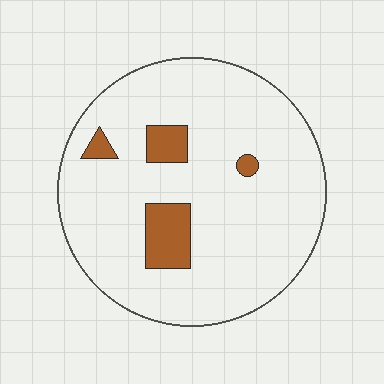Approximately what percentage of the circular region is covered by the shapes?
Approximately 10%.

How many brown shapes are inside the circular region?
4.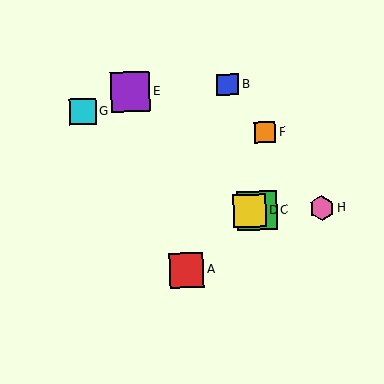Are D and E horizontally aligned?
No, D is at y≈211 and E is at y≈92.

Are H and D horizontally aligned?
Yes, both are at y≈208.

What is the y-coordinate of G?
Object G is at y≈112.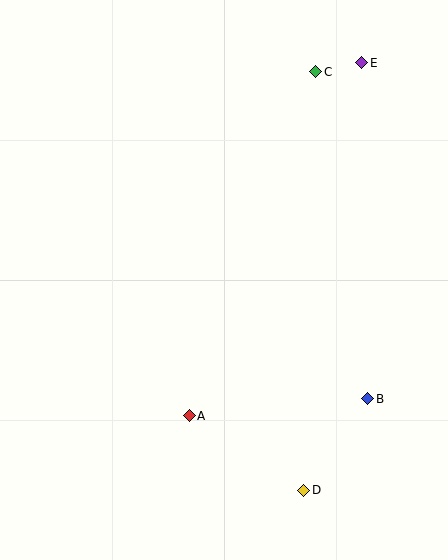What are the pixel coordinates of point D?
Point D is at (304, 490).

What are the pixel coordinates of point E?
Point E is at (361, 63).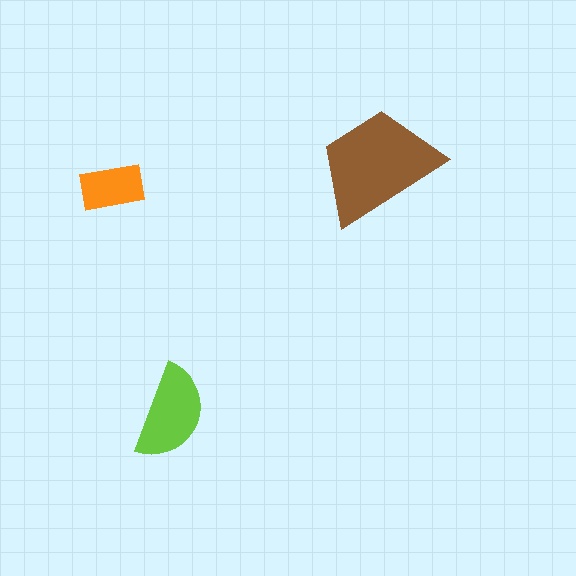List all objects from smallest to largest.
The orange rectangle, the lime semicircle, the brown trapezoid.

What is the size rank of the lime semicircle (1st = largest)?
2nd.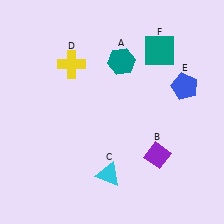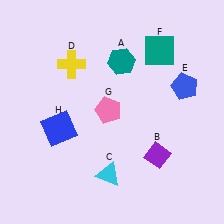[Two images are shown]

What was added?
A pink pentagon (G), a blue square (H) were added in Image 2.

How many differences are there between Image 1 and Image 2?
There are 2 differences between the two images.